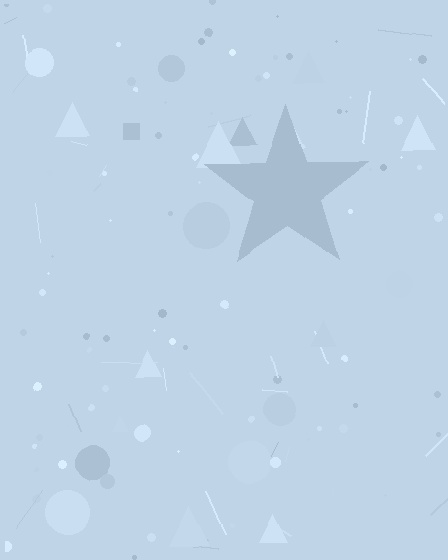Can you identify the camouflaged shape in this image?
The camouflaged shape is a star.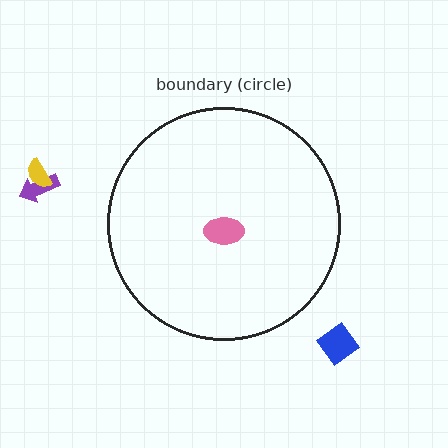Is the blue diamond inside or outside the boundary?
Outside.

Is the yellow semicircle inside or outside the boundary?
Outside.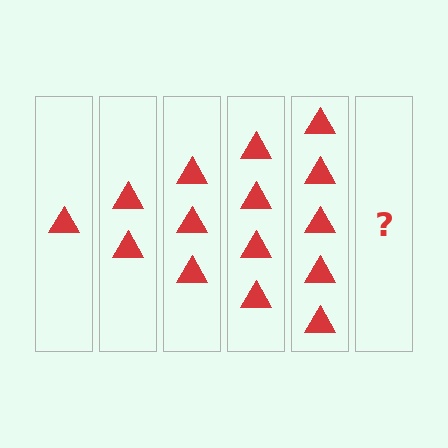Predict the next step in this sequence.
The next step is 6 triangles.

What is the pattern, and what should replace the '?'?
The pattern is that each step adds one more triangle. The '?' should be 6 triangles.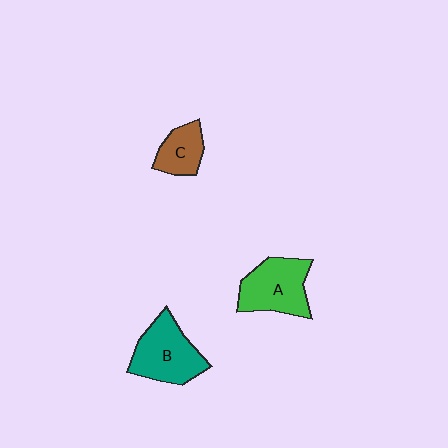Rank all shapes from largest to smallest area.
From largest to smallest: B (teal), A (green), C (brown).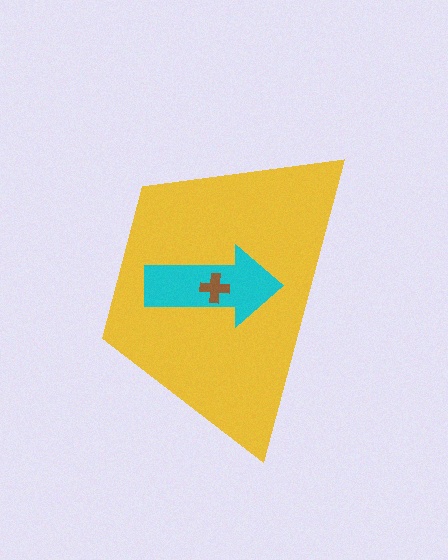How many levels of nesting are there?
3.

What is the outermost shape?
The yellow trapezoid.